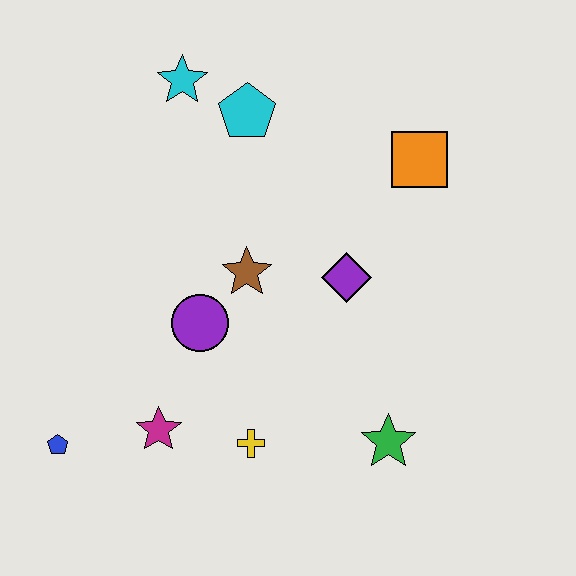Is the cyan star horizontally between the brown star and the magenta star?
Yes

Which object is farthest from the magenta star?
The orange square is farthest from the magenta star.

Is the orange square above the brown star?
Yes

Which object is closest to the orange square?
The purple diamond is closest to the orange square.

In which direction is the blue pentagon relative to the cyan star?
The blue pentagon is below the cyan star.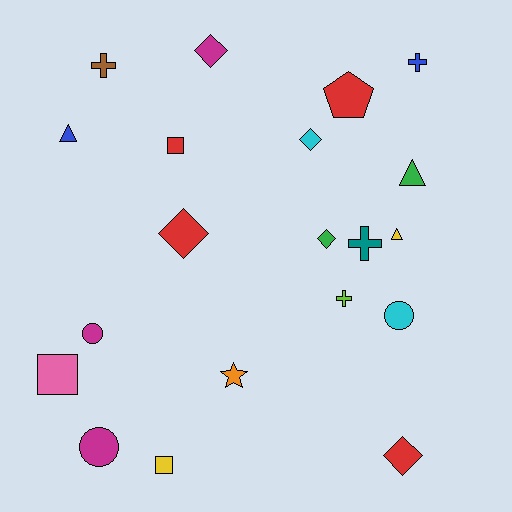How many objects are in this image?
There are 20 objects.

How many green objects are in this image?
There are 2 green objects.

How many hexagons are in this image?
There are no hexagons.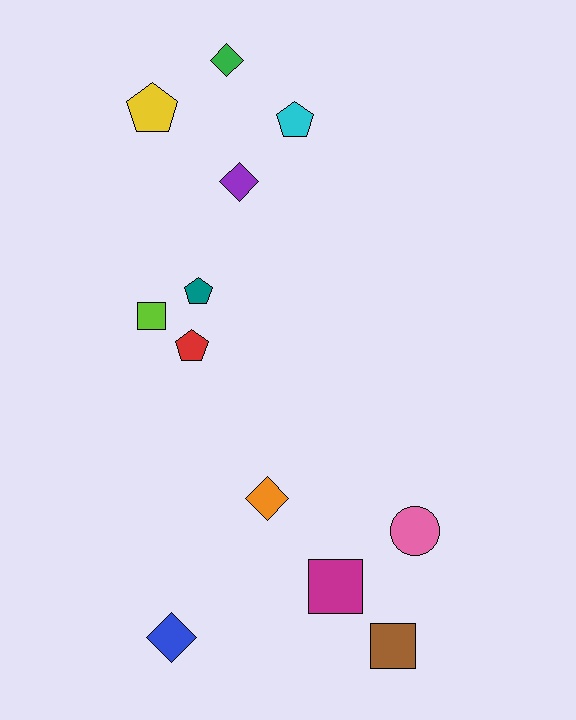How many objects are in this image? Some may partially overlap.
There are 12 objects.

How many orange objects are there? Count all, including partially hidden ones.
There is 1 orange object.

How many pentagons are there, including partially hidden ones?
There are 4 pentagons.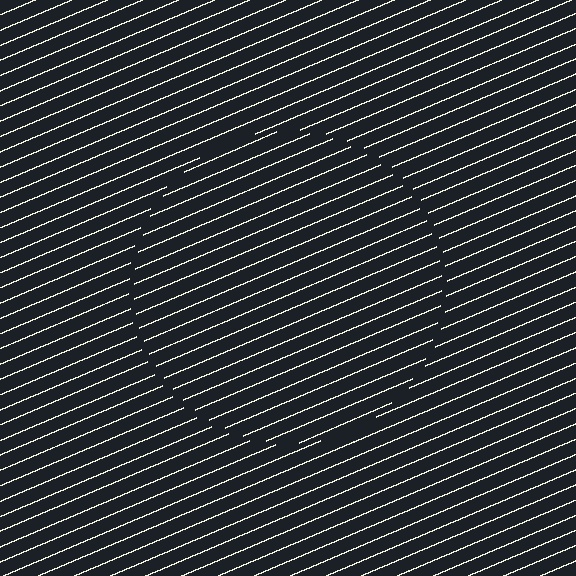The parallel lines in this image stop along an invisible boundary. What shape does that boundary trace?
An illusory circle. The interior of the shape contains the same grating, shifted by half a period — the contour is defined by the phase discontinuity where line-ends from the inner and outer gratings abut.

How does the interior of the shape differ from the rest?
The interior of the shape contains the same grating, shifted by half a period — the contour is defined by the phase discontinuity where line-ends from the inner and outer gratings abut.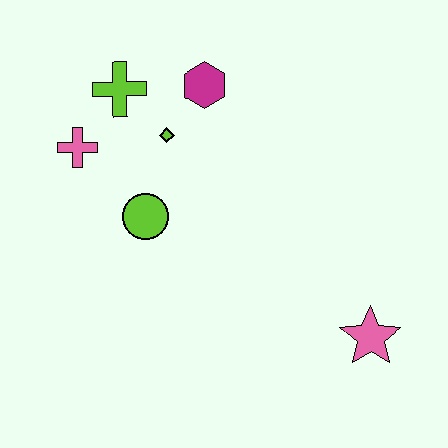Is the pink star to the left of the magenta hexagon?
No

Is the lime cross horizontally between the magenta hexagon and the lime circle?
No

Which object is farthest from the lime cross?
The pink star is farthest from the lime cross.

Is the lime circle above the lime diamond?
No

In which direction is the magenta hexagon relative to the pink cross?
The magenta hexagon is to the right of the pink cross.